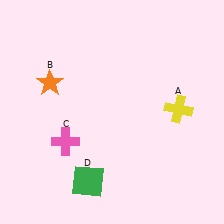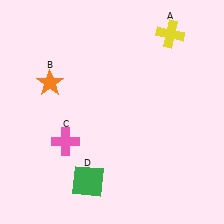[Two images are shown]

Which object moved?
The yellow cross (A) moved up.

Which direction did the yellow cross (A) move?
The yellow cross (A) moved up.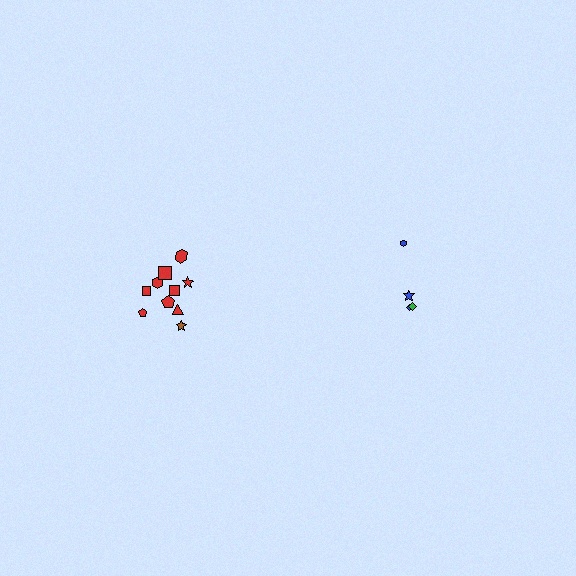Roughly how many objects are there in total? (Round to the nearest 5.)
Roughly 15 objects in total.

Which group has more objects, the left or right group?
The left group.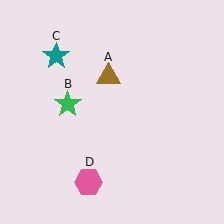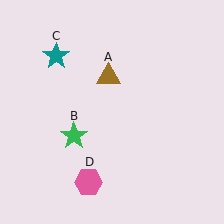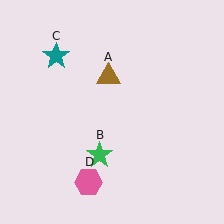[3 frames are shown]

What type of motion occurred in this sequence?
The green star (object B) rotated counterclockwise around the center of the scene.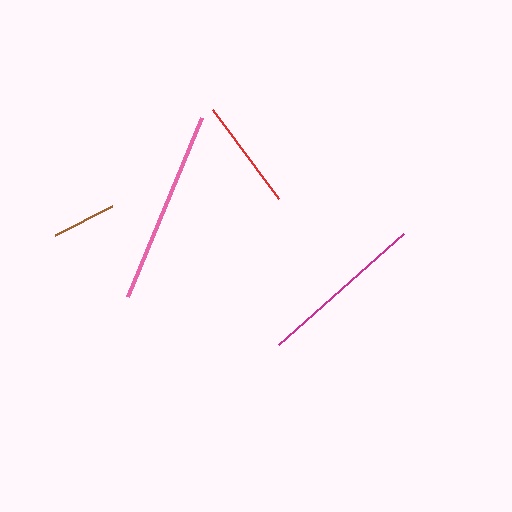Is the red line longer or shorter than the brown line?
The red line is longer than the brown line.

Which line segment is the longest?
The pink line is the longest at approximately 194 pixels.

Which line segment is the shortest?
The brown line is the shortest at approximately 64 pixels.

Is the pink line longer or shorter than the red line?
The pink line is longer than the red line.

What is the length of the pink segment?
The pink segment is approximately 194 pixels long.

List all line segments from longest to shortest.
From longest to shortest: pink, magenta, red, brown.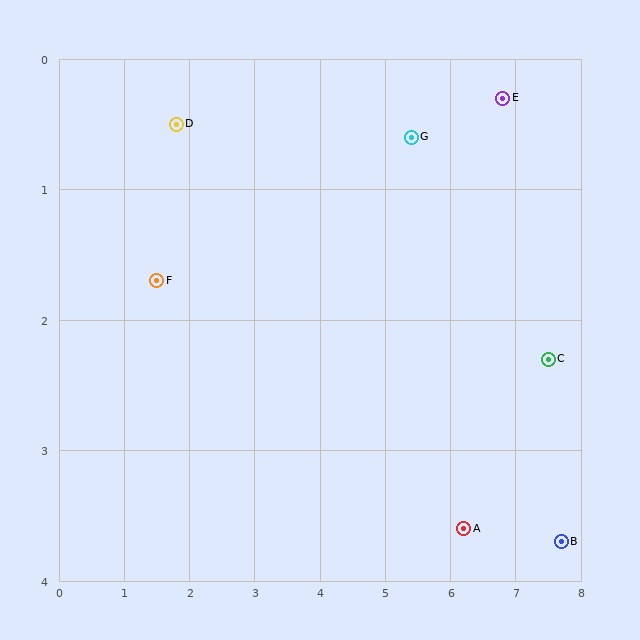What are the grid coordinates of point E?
Point E is at approximately (6.8, 0.3).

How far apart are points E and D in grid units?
Points E and D are about 5.0 grid units apart.